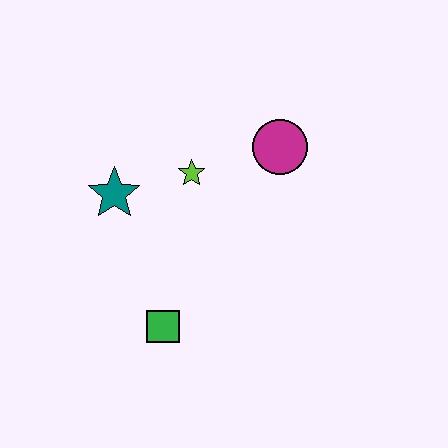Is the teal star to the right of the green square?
No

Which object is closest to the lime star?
The teal star is closest to the lime star.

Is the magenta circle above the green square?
Yes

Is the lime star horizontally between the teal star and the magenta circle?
Yes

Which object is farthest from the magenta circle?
The green square is farthest from the magenta circle.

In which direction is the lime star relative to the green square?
The lime star is above the green square.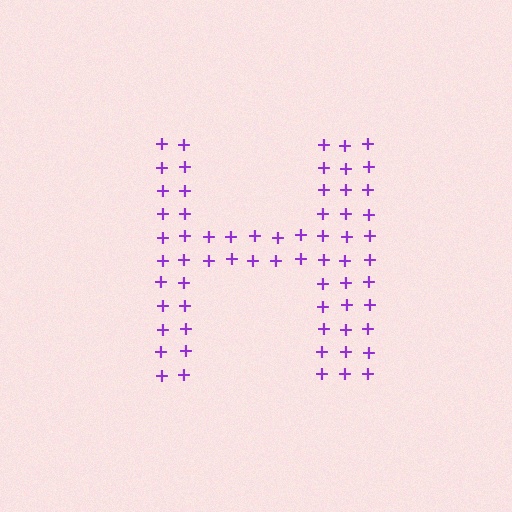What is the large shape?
The large shape is the letter H.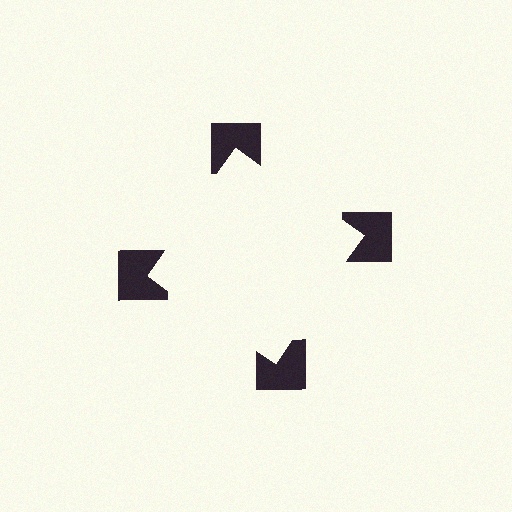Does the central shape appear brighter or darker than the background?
It typically appears slightly brighter than the background, even though no actual brightness change is drawn.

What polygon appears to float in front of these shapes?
An illusory square — its edges are inferred from the aligned wedge cuts in the notched squares, not physically drawn.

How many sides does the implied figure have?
4 sides.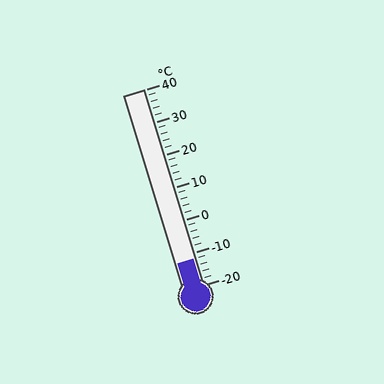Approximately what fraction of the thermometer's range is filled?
The thermometer is filled to approximately 15% of its range.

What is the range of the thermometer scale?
The thermometer scale ranges from -20°C to 40°C.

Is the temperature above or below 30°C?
The temperature is below 30°C.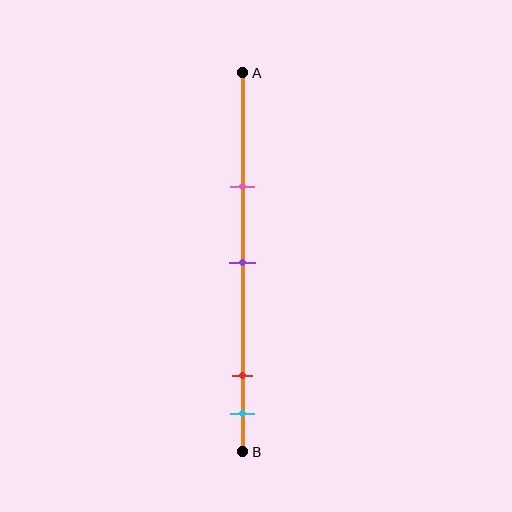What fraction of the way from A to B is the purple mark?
The purple mark is approximately 50% (0.5) of the way from A to B.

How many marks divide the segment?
There are 4 marks dividing the segment.